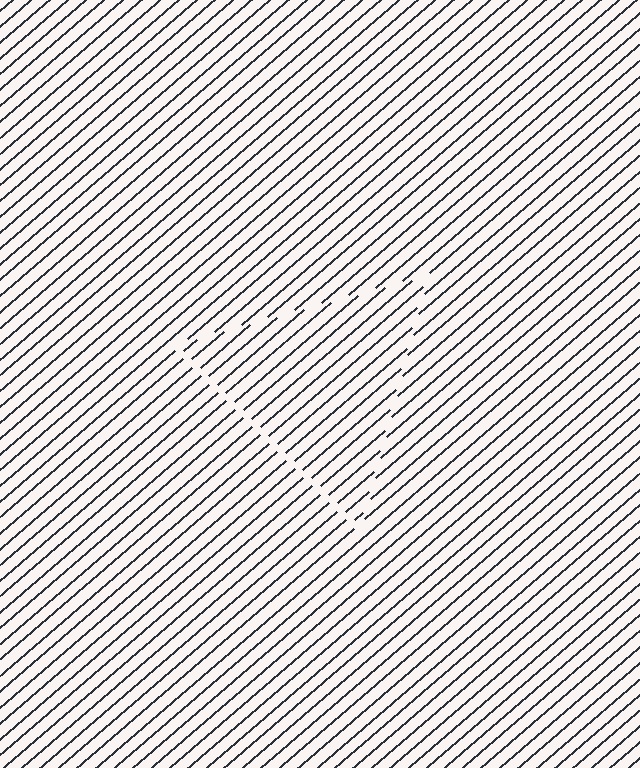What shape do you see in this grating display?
An illusory triangle. The interior of the shape contains the same grating, shifted by half a period — the contour is defined by the phase discontinuity where line-ends from the inner and outer gratings abut.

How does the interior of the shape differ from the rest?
The interior of the shape contains the same grating, shifted by half a period — the contour is defined by the phase discontinuity where line-ends from the inner and outer gratings abut.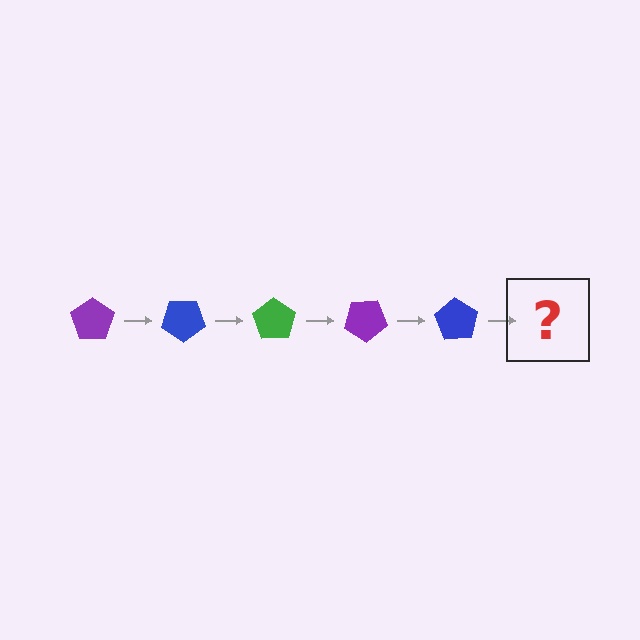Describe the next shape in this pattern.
It should be a green pentagon, rotated 175 degrees from the start.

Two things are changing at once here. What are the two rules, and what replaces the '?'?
The two rules are that it rotates 35 degrees each step and the color cycles through purple, blue, and green. The '?' should be a green pentagon, rotated 175 degrees from the start.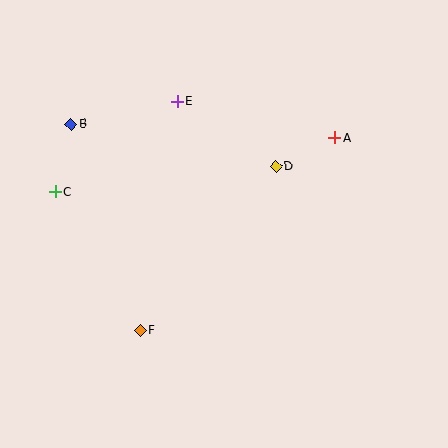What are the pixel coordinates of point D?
Point D is at (276, 166).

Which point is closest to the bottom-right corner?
Point F is closest to the bottom-right corner.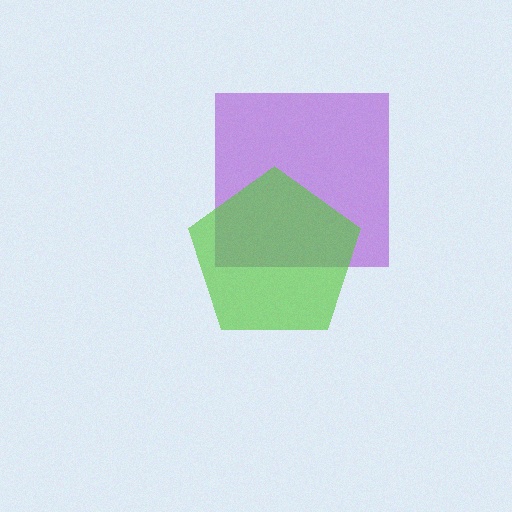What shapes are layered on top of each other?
The layered shapes are: a purple square, a lime pentagon.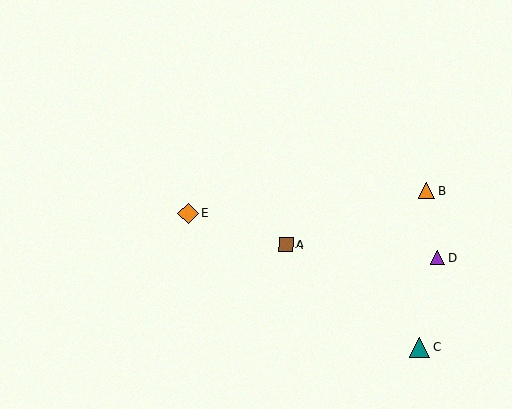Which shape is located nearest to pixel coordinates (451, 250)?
The purple triangle (labeled D) at (438, 258) is nearest to that location.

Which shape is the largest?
The orange diamond (labeled E) is the largest.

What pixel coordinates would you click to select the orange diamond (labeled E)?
Click at (188, 214) to select the orange diamond E.